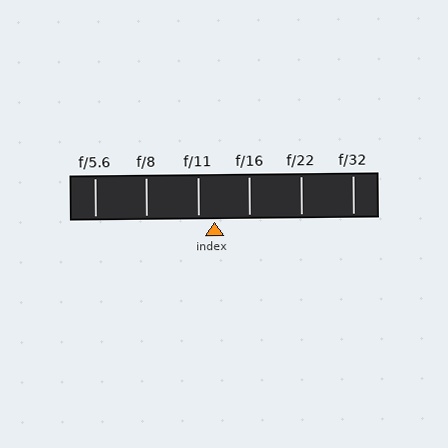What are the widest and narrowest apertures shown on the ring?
The widest aperture shown is f/5.6 and the narrowest is f/32.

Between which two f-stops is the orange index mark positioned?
The index mark is between f/11 and f/16.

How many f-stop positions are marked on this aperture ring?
There are 6 f-stop positions marked.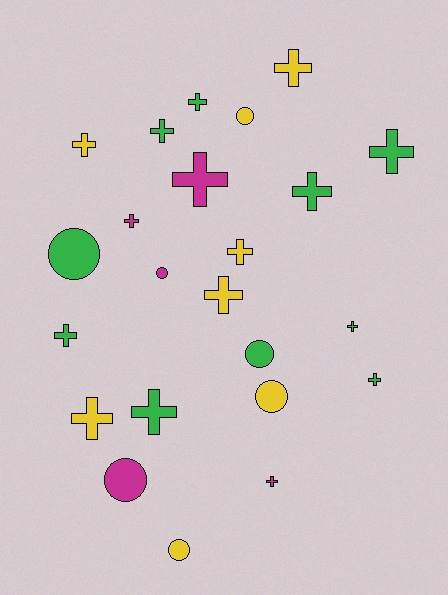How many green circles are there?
There are 2 green circles.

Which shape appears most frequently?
Cross, with 16 objects.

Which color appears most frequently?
Green, with 10 objects.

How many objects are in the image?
There are 23 objects.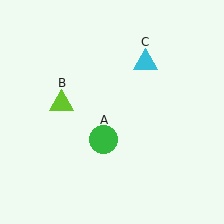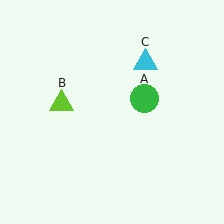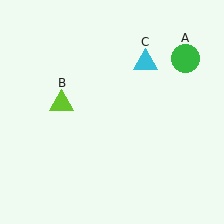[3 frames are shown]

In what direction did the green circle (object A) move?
The green circle (object A) moved up and to the right.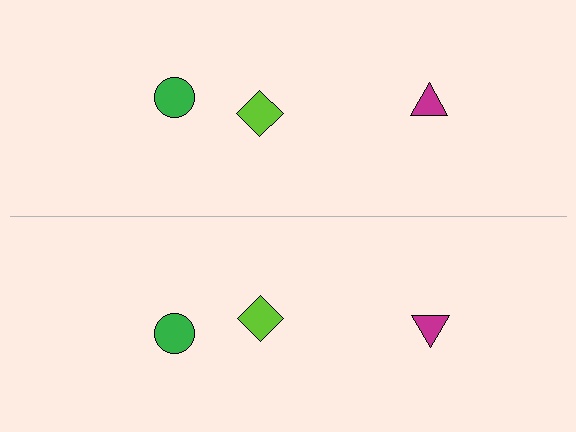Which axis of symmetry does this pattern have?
The pattern has a horizontal axis of symmetry running through the center of the image.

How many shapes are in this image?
There are 6 shapes in this image.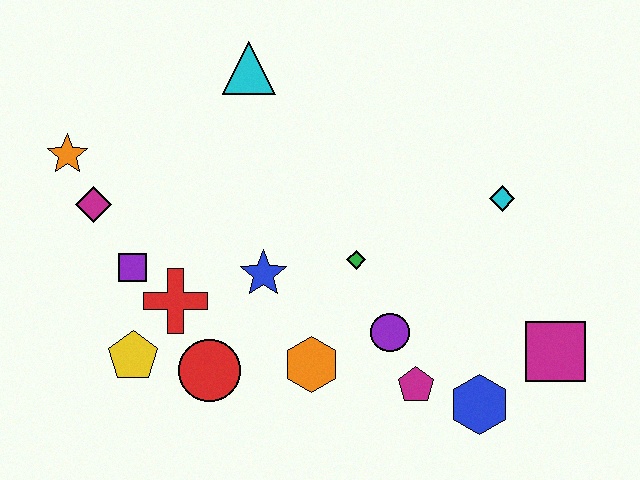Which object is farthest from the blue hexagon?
The orange star is farthest from the blue hexagon.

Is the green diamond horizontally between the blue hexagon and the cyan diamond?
No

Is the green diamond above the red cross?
Yes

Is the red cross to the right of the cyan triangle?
No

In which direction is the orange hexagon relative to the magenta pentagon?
The orange hexagon is to the left of the magenta pentagon.